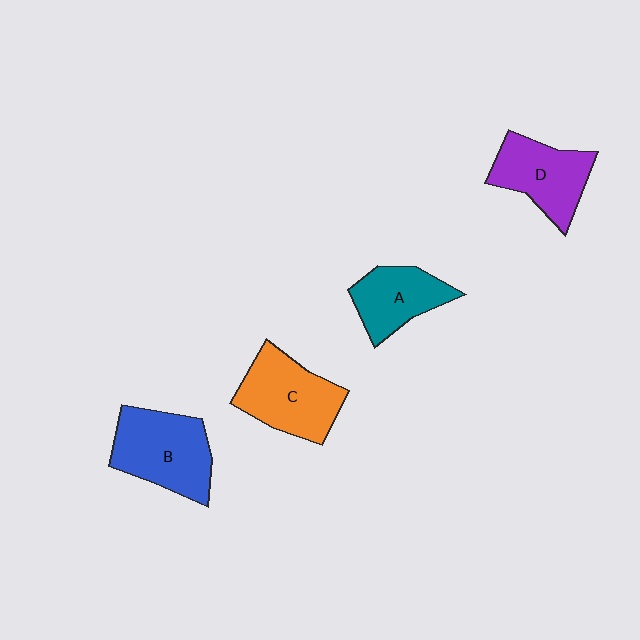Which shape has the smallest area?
Shape A (teal).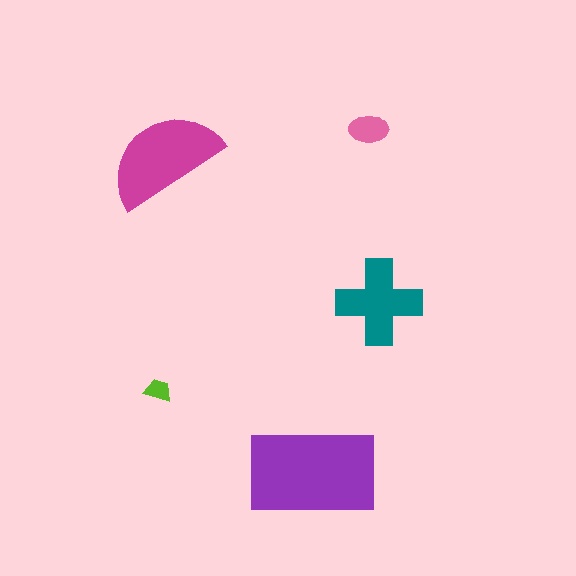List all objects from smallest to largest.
The lime trapezoid, the pink ellipse, the teal cross, the magenta semicircle, the purple rectangle.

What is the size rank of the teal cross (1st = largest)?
3rd.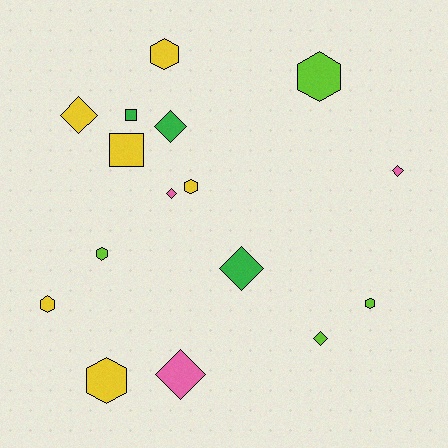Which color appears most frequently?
Yellow, with 6 objects.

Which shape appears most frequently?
Hexagon, with 7 objects.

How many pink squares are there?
There are no pink squares.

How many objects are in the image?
There are 16 objects.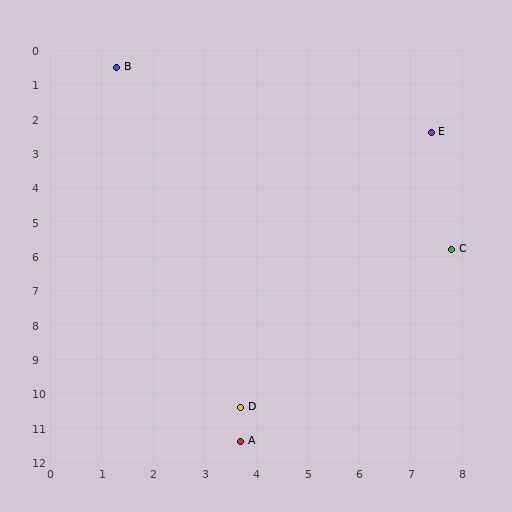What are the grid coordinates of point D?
Point D is at approximately (3.7, 10.4).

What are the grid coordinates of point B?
Point B is at approximately (1.3, 0.5).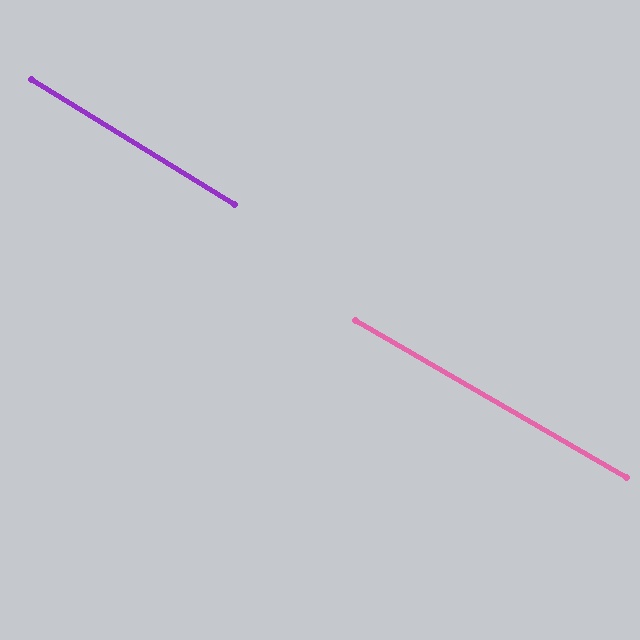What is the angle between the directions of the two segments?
Approximately 2 degrees.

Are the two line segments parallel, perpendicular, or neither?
Parallel — their directions differ by only 1.6°.